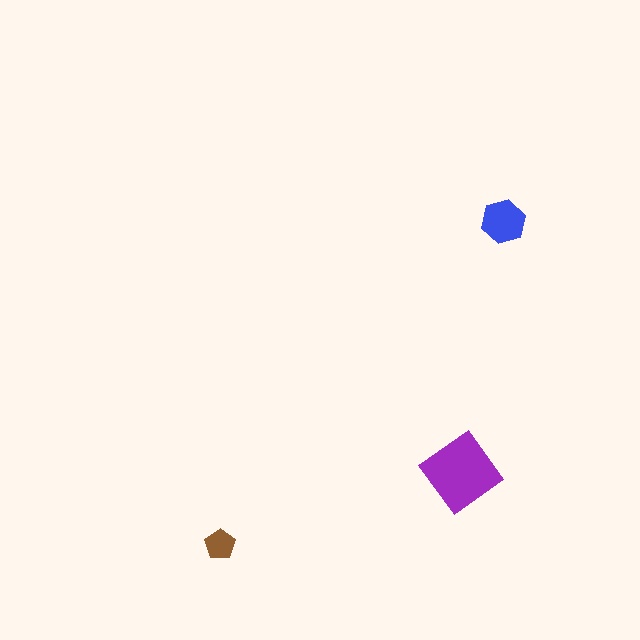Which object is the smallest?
The brown pentagon.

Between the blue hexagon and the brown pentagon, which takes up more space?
The blue hexagon.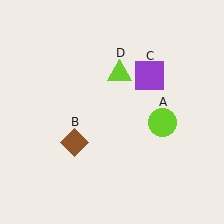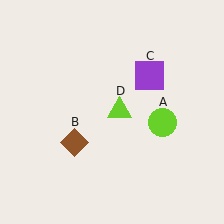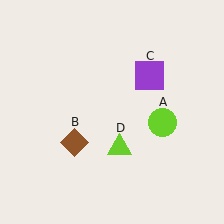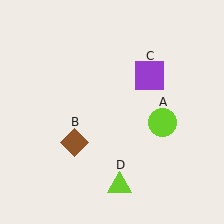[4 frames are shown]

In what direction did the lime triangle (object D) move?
The lime triangle (object D) moved down.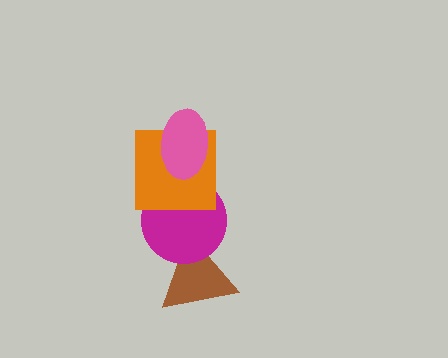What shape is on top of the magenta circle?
The orange square is on top of the magenta circle.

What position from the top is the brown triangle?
The brown triangle is 4th from the top.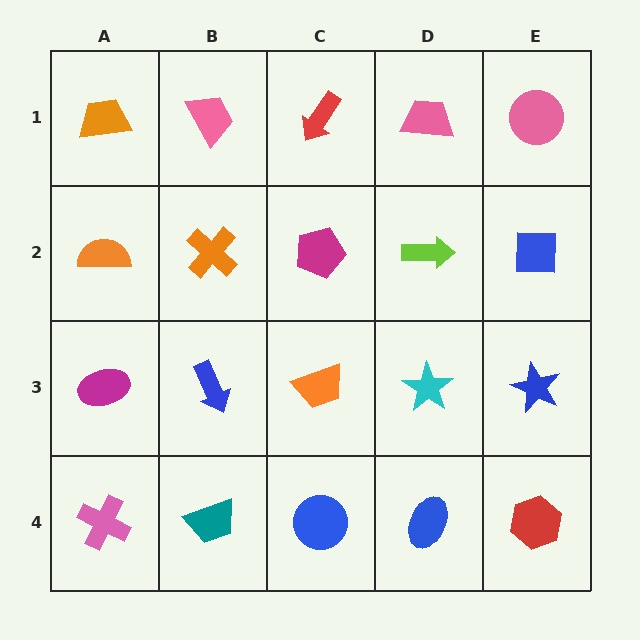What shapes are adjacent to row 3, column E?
A blue square (row 2, column E), a red hexagon (row 4, column E), a cyan star (row 3, column D).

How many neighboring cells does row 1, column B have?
3.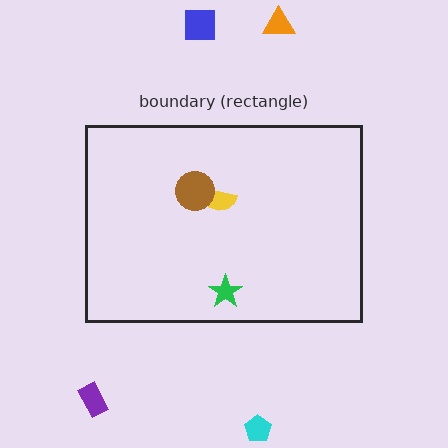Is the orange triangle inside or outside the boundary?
Outside.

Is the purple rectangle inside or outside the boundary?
Outside.